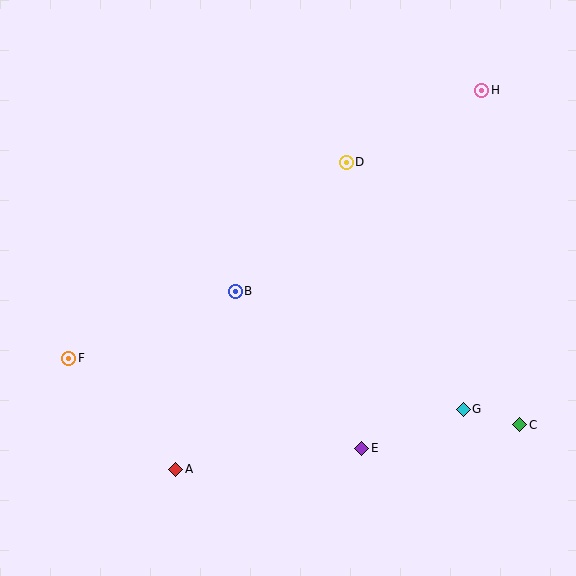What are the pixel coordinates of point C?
Point C is at (520, 425).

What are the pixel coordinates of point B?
Point B is at (235, 291).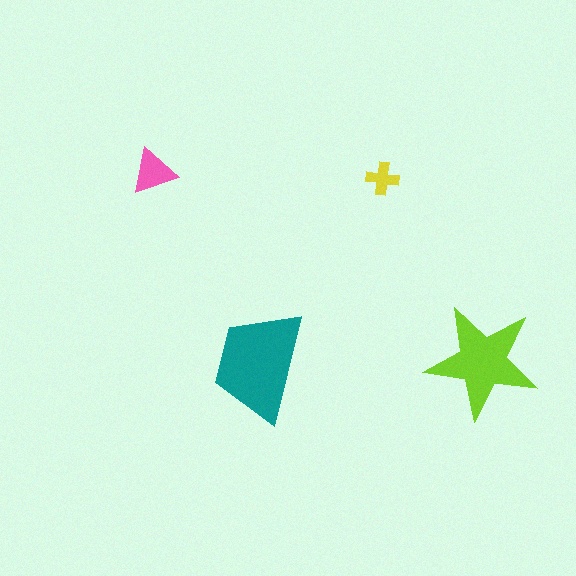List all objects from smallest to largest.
The yellow cross, the pink triangle, the lime star, the teal trapezoid.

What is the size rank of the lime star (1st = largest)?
2nd.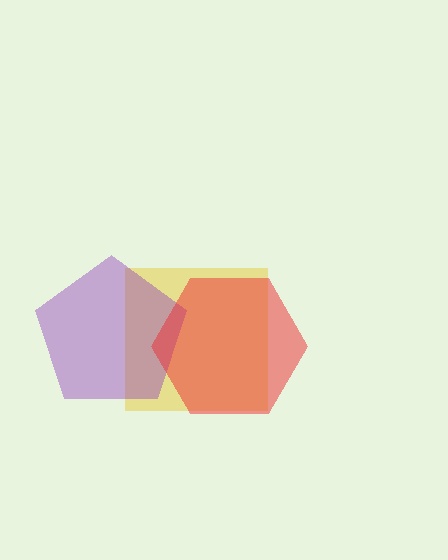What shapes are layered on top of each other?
The layered shapes are: a yellow square, a purple pentagon, a red hexagon.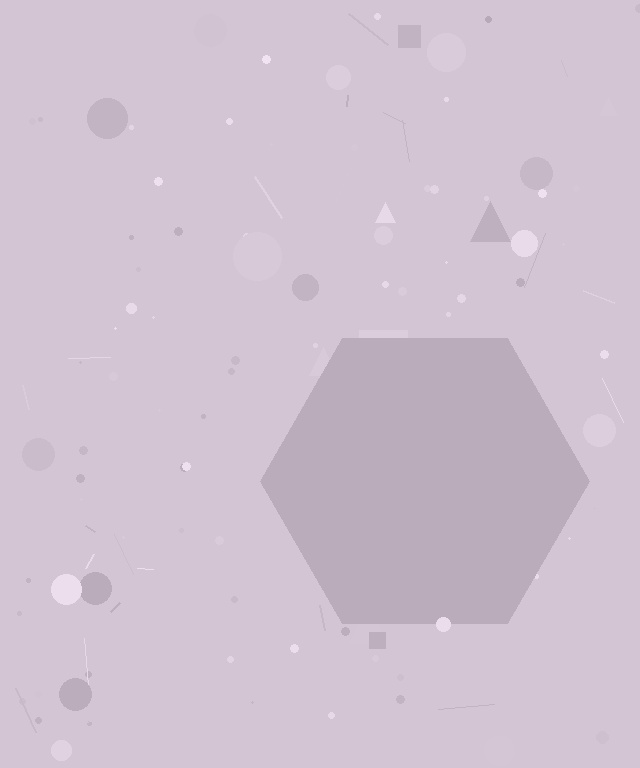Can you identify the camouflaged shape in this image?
The camouflaged shape is a hexagon.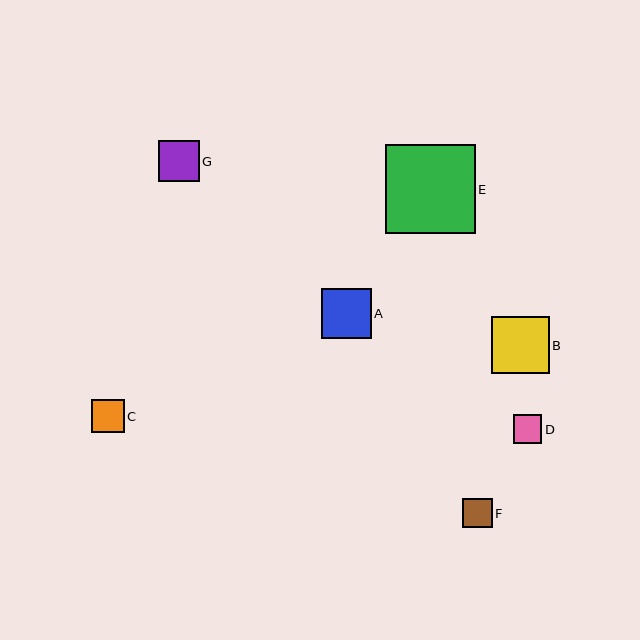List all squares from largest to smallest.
From largest to smallest: E, B, A, G, C, F, D.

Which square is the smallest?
Square D is the smallest with a size of approximately 28 pixels.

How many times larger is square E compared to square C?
Square E is approximately 2.7 times the size of square C.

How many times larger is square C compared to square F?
Square C is approximately 1.1 times the size of square F.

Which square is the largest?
Square E is the largest with a size of approximately 90 pixels.